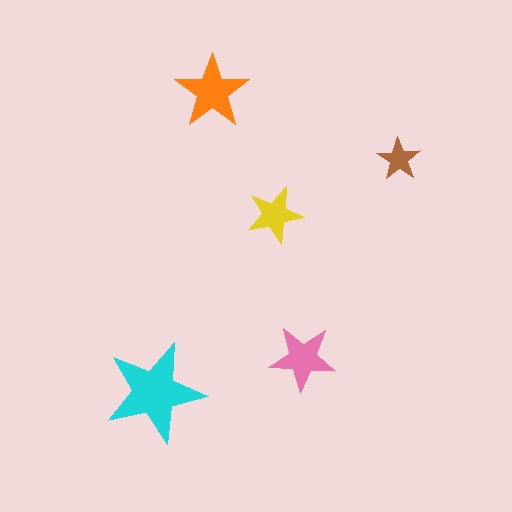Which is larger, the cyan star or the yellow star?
The cyan one.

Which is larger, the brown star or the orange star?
The orange one.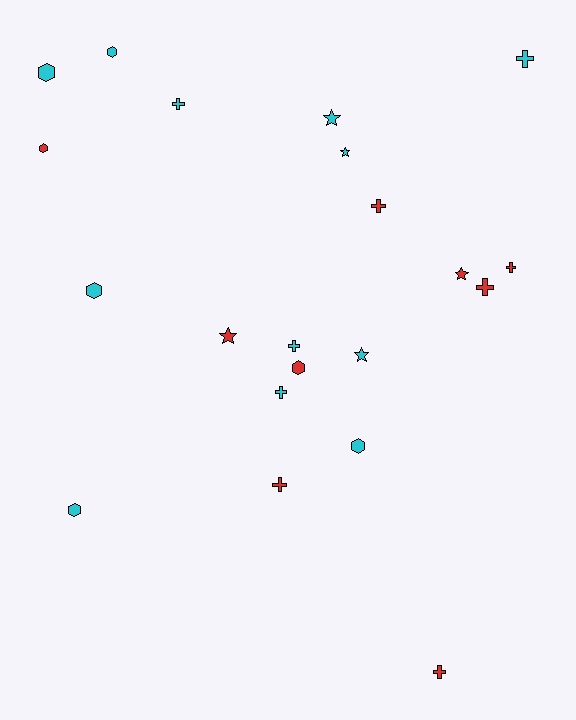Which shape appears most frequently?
Cross, with 9 objects.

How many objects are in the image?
There are 21 objects.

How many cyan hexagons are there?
There are 5 cyan hexagons.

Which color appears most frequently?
Cyan, with 12 objects.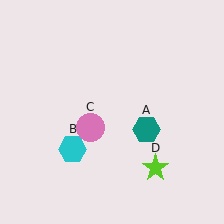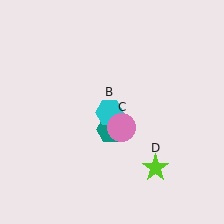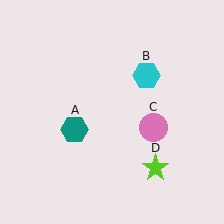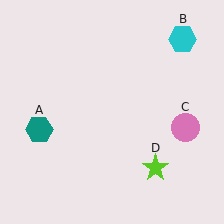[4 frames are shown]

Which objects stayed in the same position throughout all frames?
Lime star (object D) remained stationary.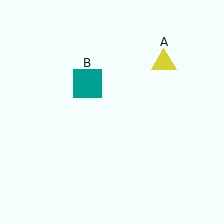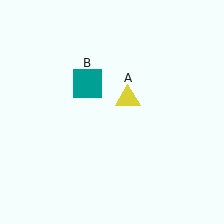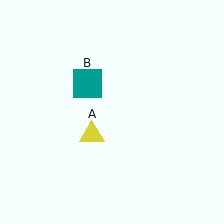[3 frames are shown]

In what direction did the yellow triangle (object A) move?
The yellow triangle (object A) moved down and to the left.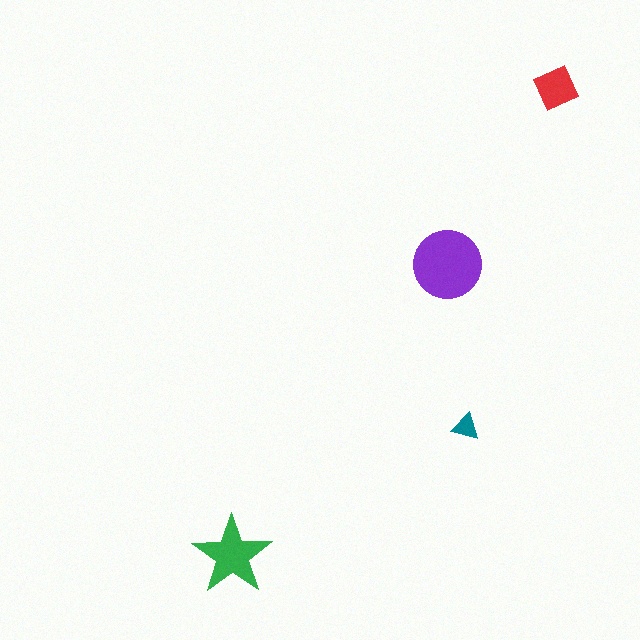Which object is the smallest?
The teal triangle.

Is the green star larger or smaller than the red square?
Larger.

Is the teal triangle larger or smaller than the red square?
Smaller.